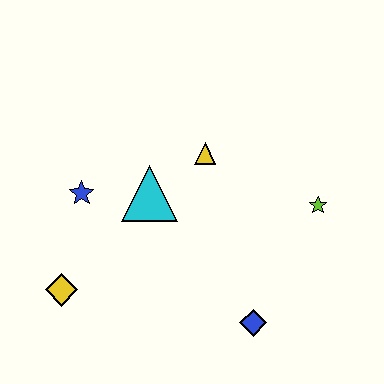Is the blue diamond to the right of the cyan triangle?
Yes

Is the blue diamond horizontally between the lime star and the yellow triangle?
Yes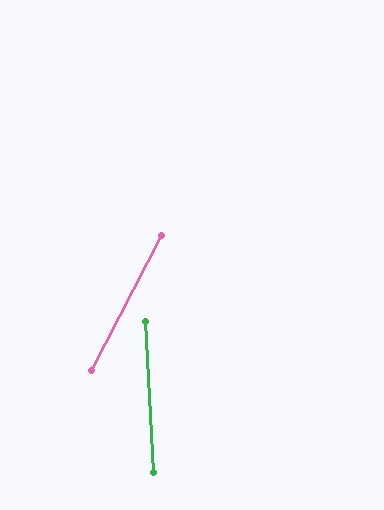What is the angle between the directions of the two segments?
Approximately 30 degrees.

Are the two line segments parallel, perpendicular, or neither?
Neither parallel nor perpendicular — they differ by about 30°.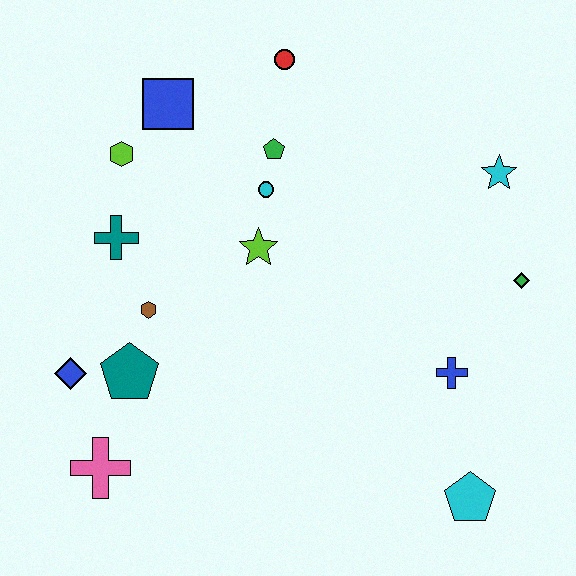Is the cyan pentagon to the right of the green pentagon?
Yes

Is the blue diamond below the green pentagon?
Yes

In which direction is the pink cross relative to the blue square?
The pink cross is below the blue square.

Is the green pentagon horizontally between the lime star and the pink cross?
No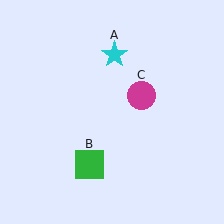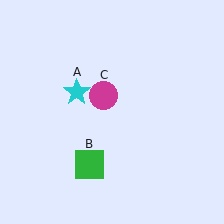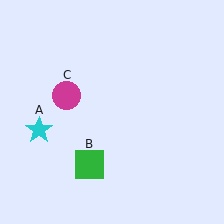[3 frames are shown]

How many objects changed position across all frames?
2 objects changed position: cyan star (object A), magenta circle (object C).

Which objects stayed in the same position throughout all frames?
Green square (object B) remained stationary.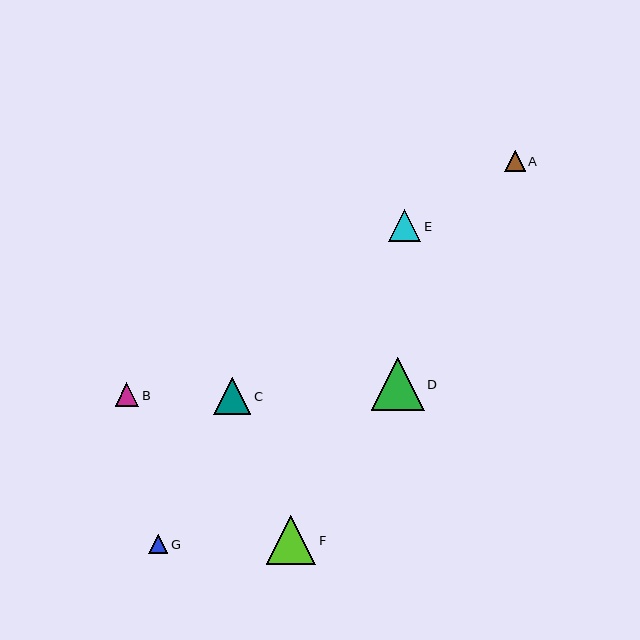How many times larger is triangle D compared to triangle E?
Triangle D is approximately 1.6 times the size of triangle E.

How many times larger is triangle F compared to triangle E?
Triangle F is approximately 1.5 times the size of triangle E.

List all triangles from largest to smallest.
From largest to smallest: D, F, C, E, B, A, G.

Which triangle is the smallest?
Triangle G is the smallest with a size of approximately 19 pixels.